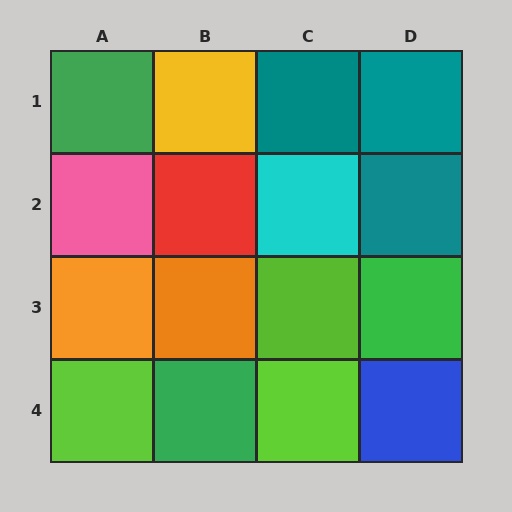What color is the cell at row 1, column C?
Teal.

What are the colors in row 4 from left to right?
Lime, green, lime, blue.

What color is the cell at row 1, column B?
Yellow.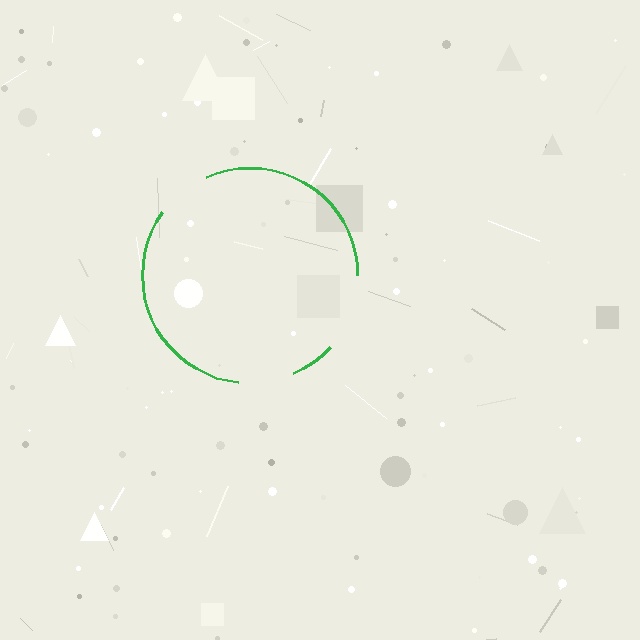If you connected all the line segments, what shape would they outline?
They would outline a circle.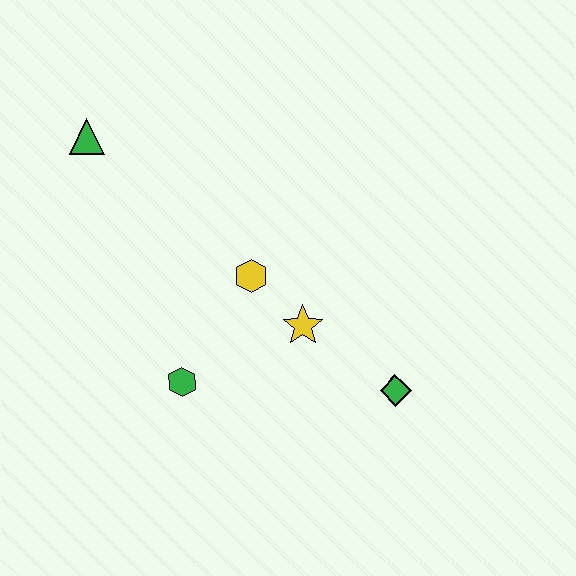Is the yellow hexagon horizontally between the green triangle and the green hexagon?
No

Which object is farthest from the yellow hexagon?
The green triangle is farthest from the yellow hexagon.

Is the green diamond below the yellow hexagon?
Yes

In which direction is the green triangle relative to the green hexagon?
The green triangle is above the green hexagon.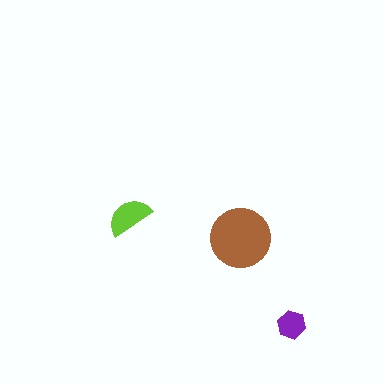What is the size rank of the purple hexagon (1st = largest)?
3rd.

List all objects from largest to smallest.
The brown circle, the lime semicircle, the purple hexagon.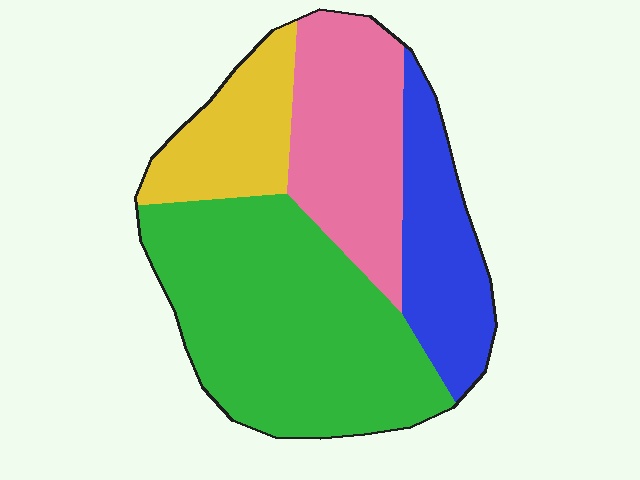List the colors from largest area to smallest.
From largest to smallest: green, pink, blue, yellow.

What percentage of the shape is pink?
Pink takes up about one quarter (1/4) of the shape.